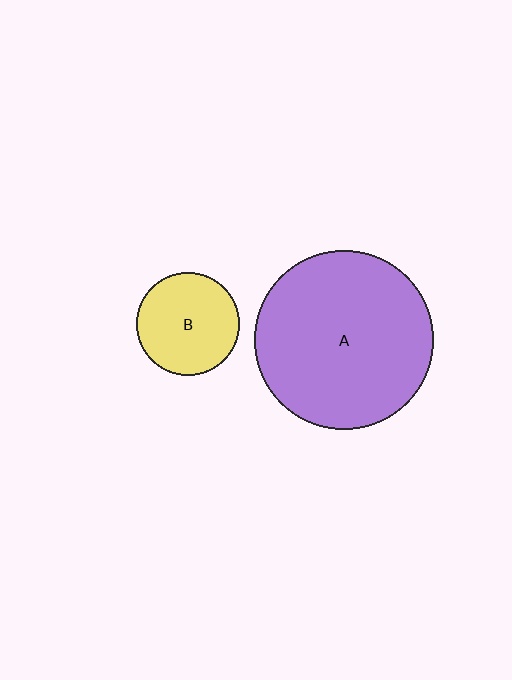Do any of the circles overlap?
No, none of the circles overlap.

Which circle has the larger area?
Circle A (purple).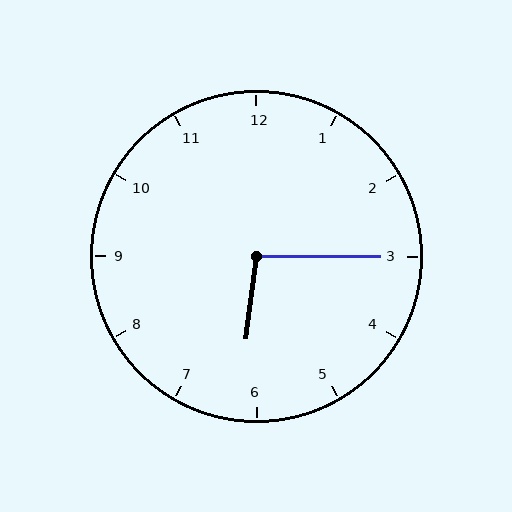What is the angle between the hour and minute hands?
Approximately 98 degrees.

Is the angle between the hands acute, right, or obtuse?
It is obtuse.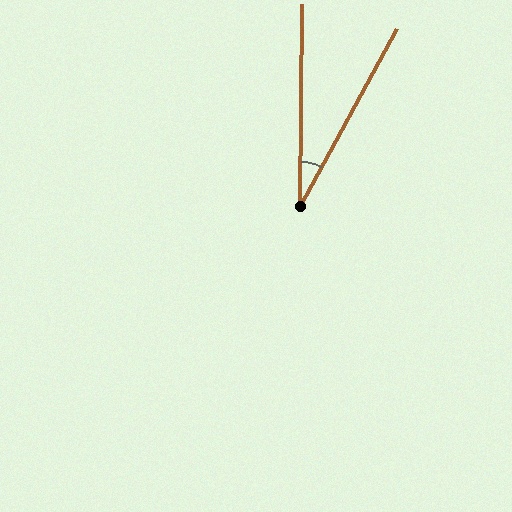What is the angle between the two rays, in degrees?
Approximately 28 degrees.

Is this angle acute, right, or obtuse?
It is acute.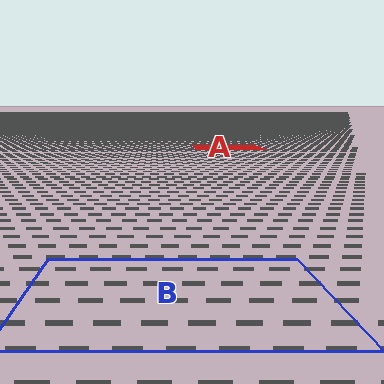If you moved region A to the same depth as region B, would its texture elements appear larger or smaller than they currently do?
They would appear larger. At a closer depth, the same texture elements are projected at a bigger on-screen size.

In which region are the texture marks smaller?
The texture marks are smaller in region A, because it is farther away.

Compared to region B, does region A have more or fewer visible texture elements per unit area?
Region A has more texture elements per unit area — they are packed more densely because it is farther away.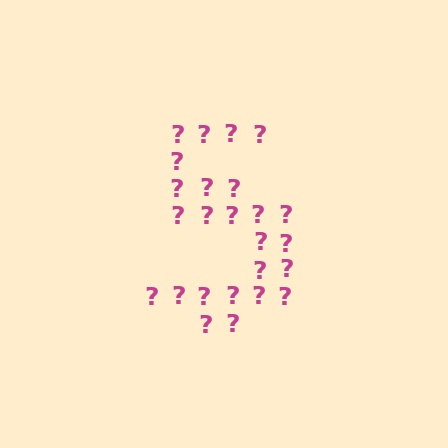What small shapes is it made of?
It is made of small question marks.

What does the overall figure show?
The overall figure shows the digit 5.